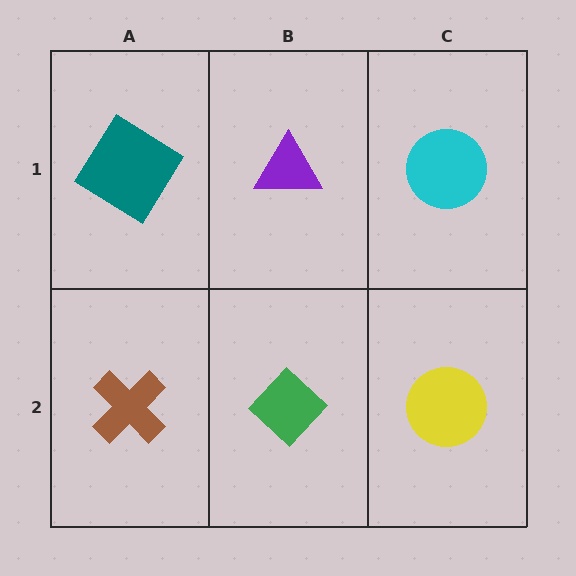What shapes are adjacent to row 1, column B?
A green diamond (row 2, column B), a teal diamond (row 1, column A), a cyan circle (row 1, column C).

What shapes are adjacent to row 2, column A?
A teal diamond (row 1, column A), a green diamond (row 2, column B).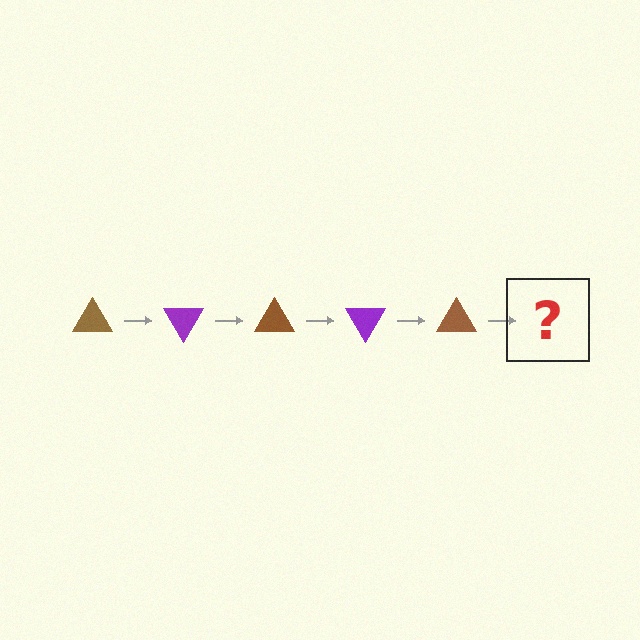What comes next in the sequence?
The next element should be a purple triangle, rotated 300 degrees from the start.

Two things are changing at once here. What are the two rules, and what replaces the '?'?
The two rules are that it rotates 60 degrees each step and the color cycles through brown and purple. The '?' should be a purple triangle, rotated 300 degrees from the start.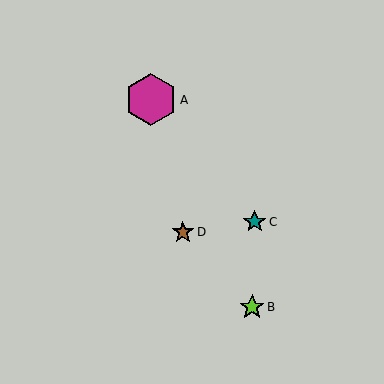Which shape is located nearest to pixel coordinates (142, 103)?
The magenta hexagon (labeled A) at (151, 100) is nearest to that location.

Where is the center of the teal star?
The center of the teal star is at (255, 222).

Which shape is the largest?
The magenta hexagon (labeled A) is the largest.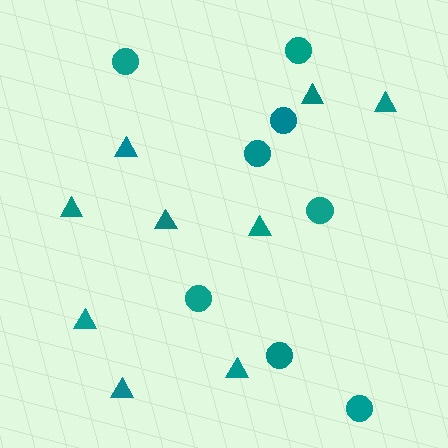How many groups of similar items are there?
There are 2 groups: one group of triangles (9) and one group of circles (8).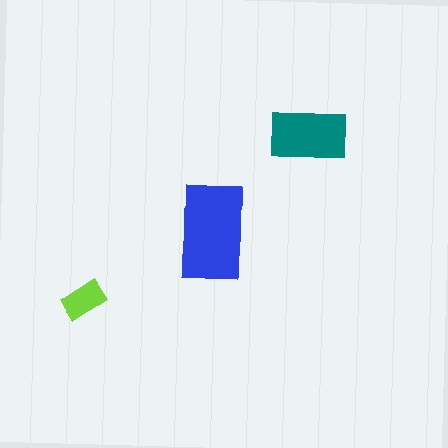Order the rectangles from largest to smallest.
the blue one, the teal one, the lime one.